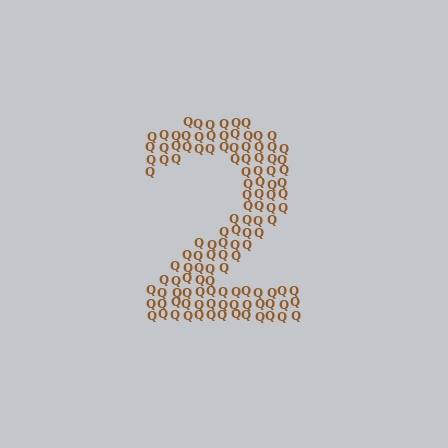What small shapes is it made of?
It is made of small letter Q's.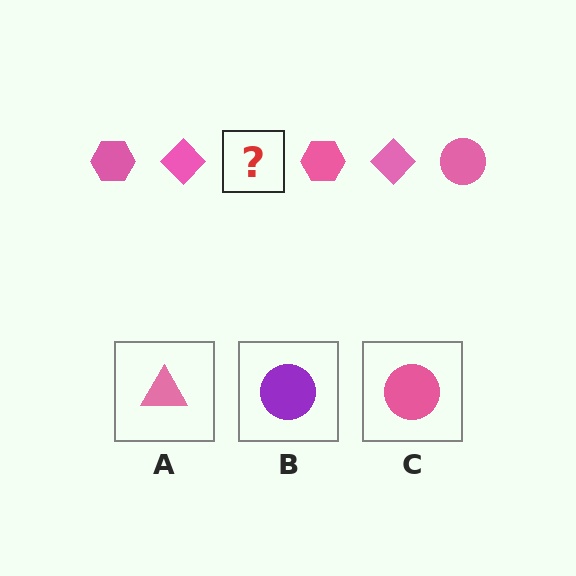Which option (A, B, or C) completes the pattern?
C.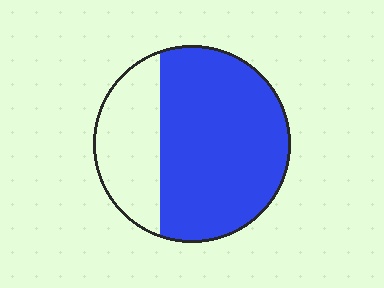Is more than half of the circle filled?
Yes.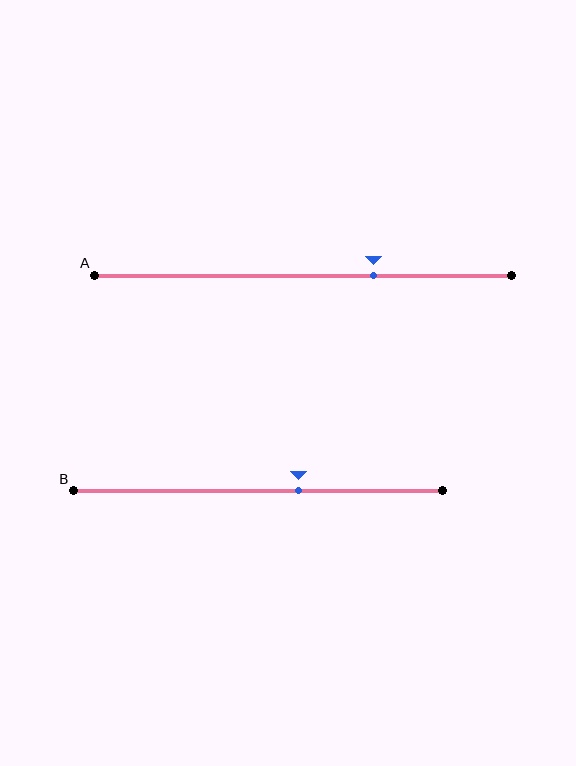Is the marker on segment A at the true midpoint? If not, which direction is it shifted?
No, the marker on segment A is shifted to the right by about 17% of the segment length.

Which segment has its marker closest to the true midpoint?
Segment B has its marker closest to the true midpoint.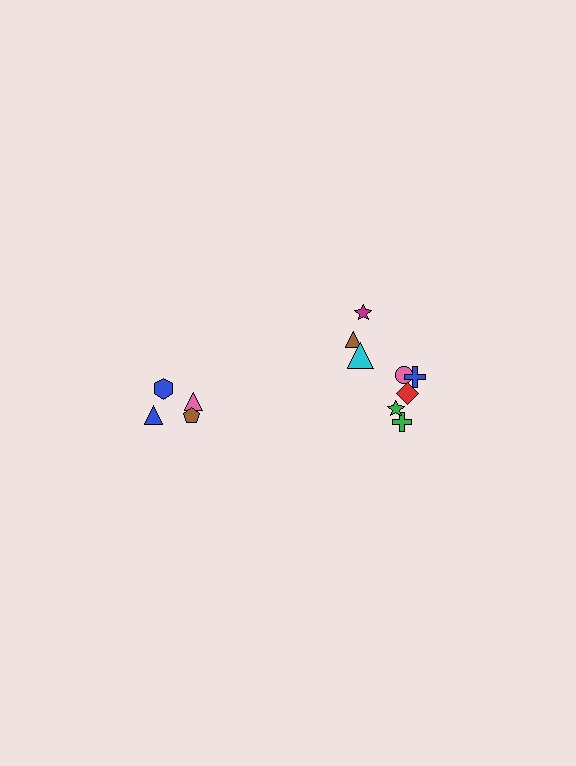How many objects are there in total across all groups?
There are 12 objects.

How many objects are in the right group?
There are 8 objects.